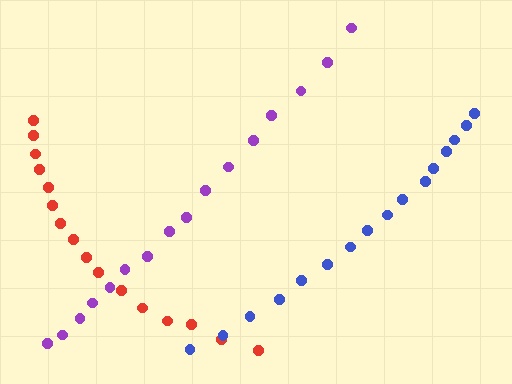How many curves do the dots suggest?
There are 3 distinct paths.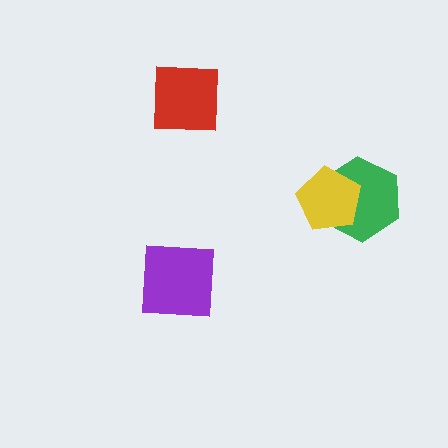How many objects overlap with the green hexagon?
1 object overlaps with the green hexagon.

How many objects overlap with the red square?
0 objects overlap with the red square.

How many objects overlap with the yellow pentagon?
1 object overlaps with the yellow pentagon.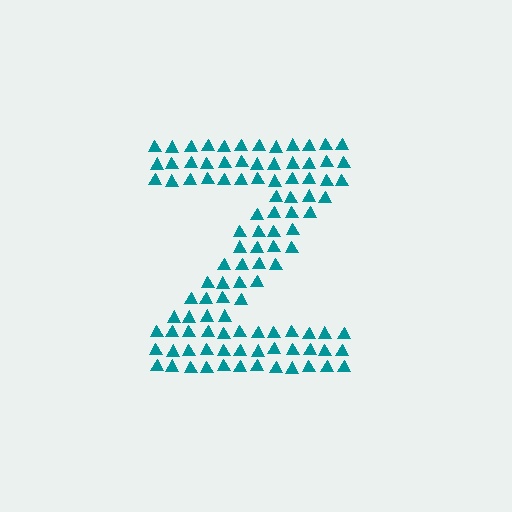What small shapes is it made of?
It is made of small triangles.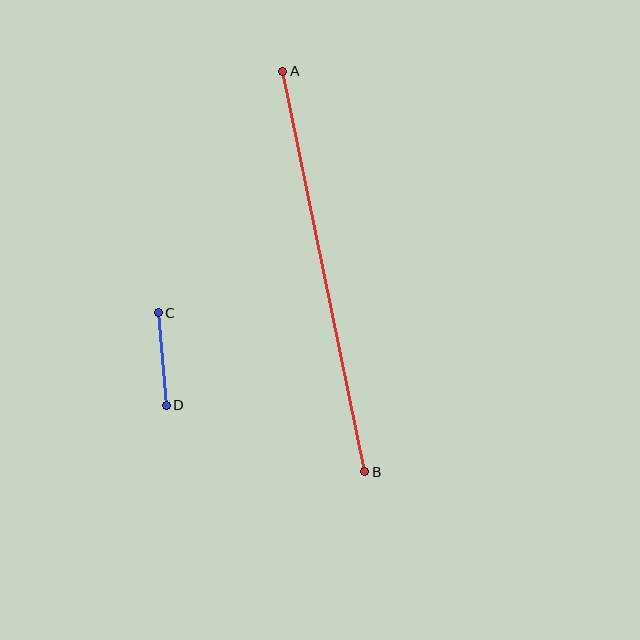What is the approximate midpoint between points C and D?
The midpoint is at approximately (162, 359) pixels.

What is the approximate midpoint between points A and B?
The midpoint is at approximately (324, 271) pixels.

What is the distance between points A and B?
The distance is approximately 409 pixels.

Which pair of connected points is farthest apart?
Points A and B are farthest apart.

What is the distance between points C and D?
The distance is approximately 93 pixels.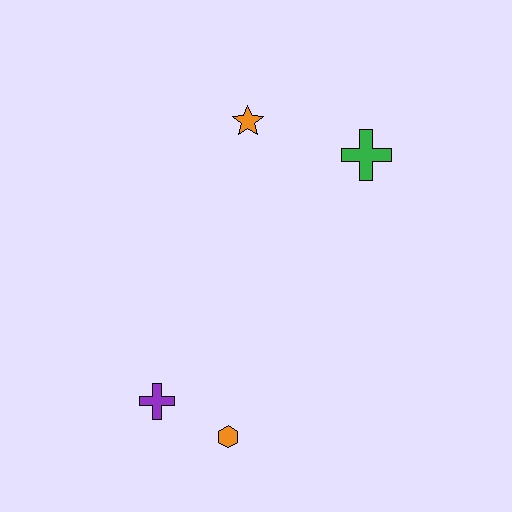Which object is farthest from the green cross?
The purple cross is farthest from the green cross.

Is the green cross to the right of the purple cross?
Yes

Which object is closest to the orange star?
The green cross is closest to the orange star.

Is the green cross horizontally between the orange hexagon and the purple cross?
No